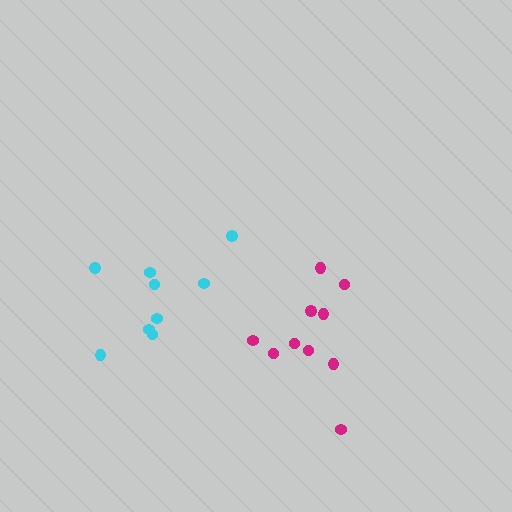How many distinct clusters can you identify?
There are 2 distinct clusters.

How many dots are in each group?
Group 1: 10 dots, Group 2: 9 dots (19 total).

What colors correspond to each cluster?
The clusters are colored: magenta, cyan.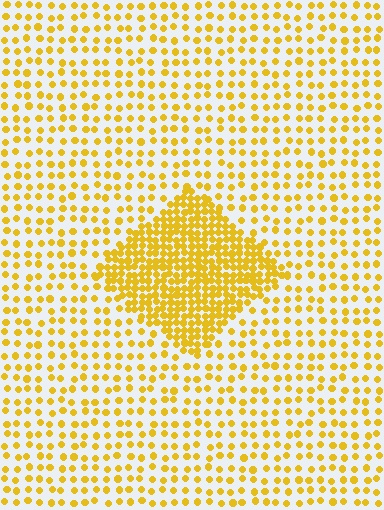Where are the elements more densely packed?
The elements are more densely packed inside the diamond boundary.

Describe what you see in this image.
The image contains small yellow elements arranged at two different densities. A diamond-shaped region is visible where the elements are more densely packed than the surrounding area.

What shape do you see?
I see a diamond.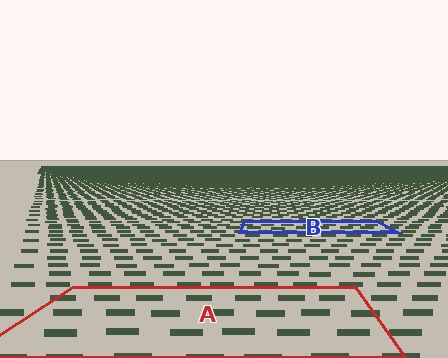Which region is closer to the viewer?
Region A is closer. The texture elements there are larger and more spread out.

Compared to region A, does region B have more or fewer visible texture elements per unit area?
Region B has more texture elements per unit area — they are packed more densely because it is farther away.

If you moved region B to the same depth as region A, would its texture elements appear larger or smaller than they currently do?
They would appear larger. At a closer depth, the same texture elements are projected at a bigger on-screen size.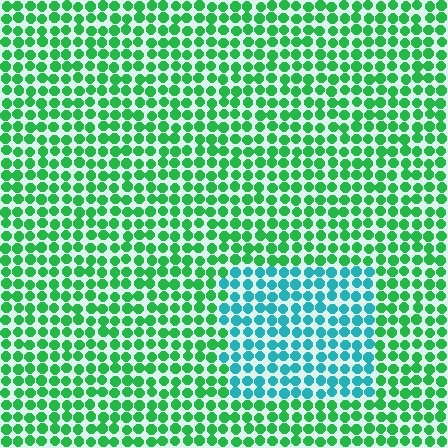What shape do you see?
I see a rectangle.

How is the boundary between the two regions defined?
The boundary is defined purely by a slight shift in hue (about 49 degrees). Spacing, size, and orientation are identical on both sides.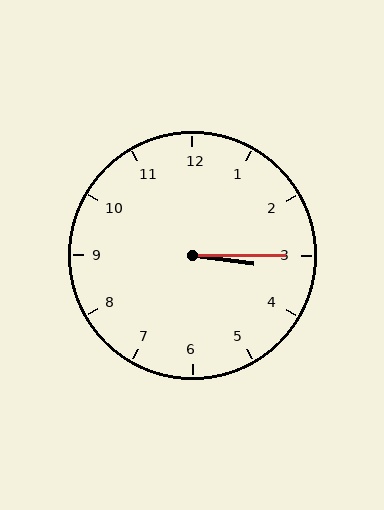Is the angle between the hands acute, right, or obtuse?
It is acute.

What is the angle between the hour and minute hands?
Approximately 8 degrees.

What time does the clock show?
3:15.